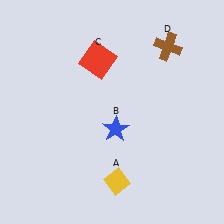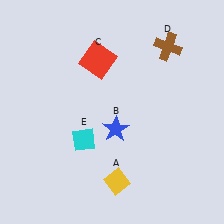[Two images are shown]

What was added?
A cyan diamond (E) was added in Image 2.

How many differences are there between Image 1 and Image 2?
There is 1 difference between the two images.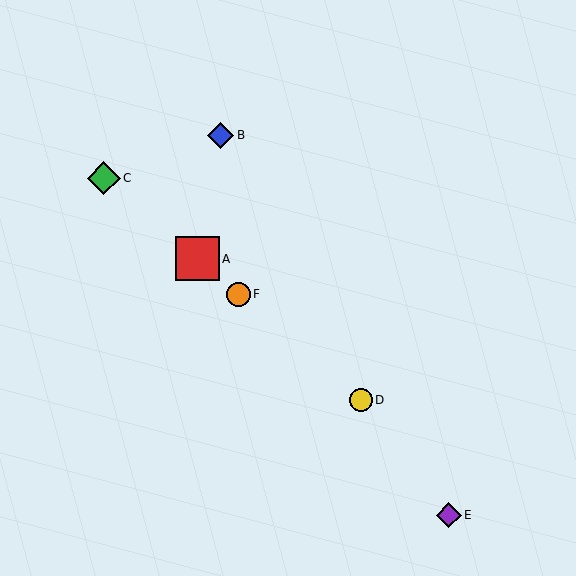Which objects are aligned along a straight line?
Objects A, C, D, F are aligned along a straight line.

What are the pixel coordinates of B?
Object B is at (220, 135).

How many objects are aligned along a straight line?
4 objects (A, C, D, F) are aligned along a straight line.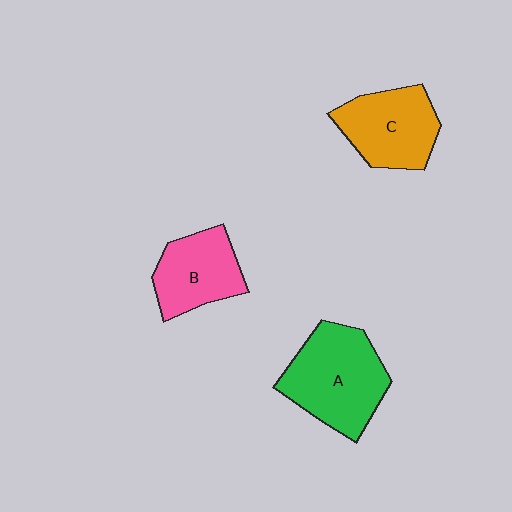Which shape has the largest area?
Shape A (green).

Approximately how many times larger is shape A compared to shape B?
Approximately 1.4 times.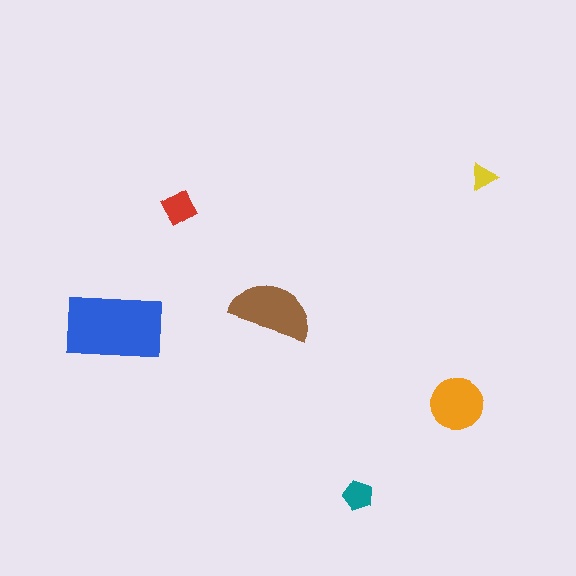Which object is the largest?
The blue rectangle.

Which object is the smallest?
The yellow triangle.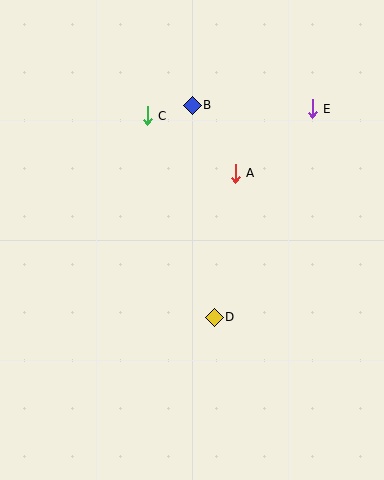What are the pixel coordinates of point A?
Point A is at (235, 173).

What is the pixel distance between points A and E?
The distance between A and E is 100 pixels.